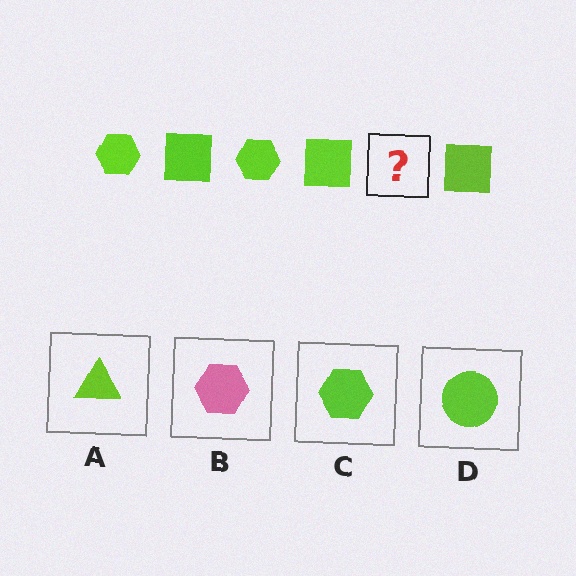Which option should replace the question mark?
Option C.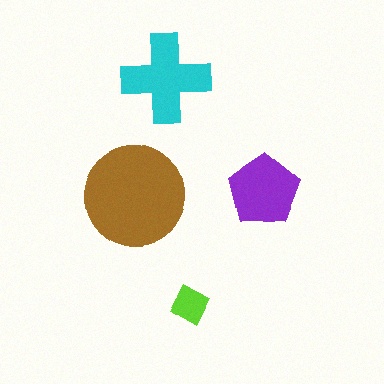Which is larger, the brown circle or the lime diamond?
The brown circle.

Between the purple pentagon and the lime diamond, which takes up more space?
The purple pentagon.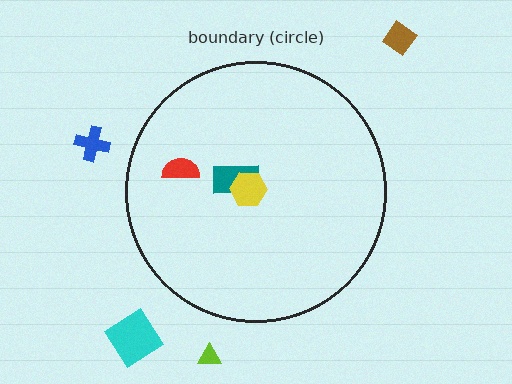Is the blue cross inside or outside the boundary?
Outside.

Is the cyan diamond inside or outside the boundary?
Outside.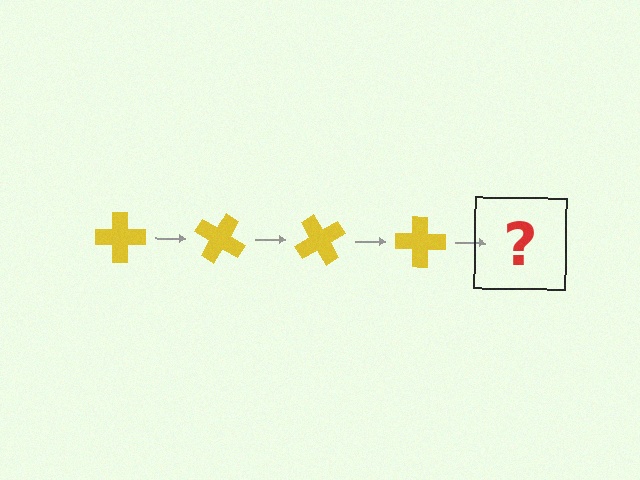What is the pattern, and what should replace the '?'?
The pattern is that the cross rotates 30 degrees each step. The '?' should be a yellow cross rotated 120 degrees.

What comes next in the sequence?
The next element should be a yellow cross rotated 120 degrees.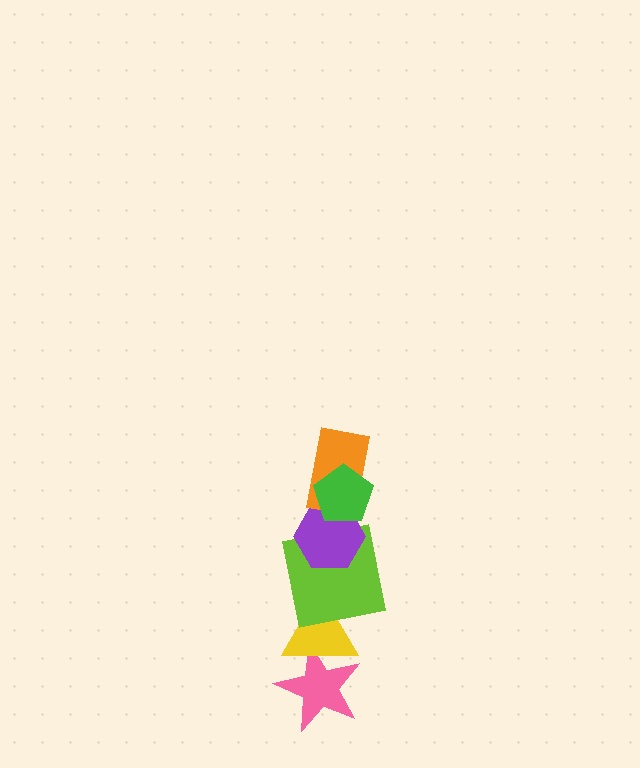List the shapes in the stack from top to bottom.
From top to bottom: the green pentagon, the orange rectangle, the purple hexagon, the lime square, the yellow triangle, the pink star.